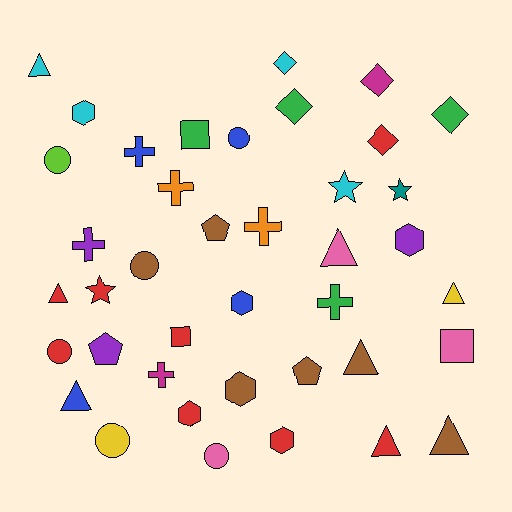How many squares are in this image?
There are 3 squares.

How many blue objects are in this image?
There are 4 blue objects.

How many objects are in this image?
There are 40 objects.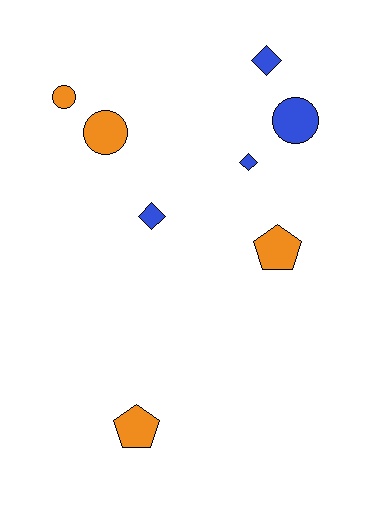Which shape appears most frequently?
Diamond, with 3 objects.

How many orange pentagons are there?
There are 2 orange pentagons.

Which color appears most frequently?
Orange, with 4 objects.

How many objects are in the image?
There are 8 objects.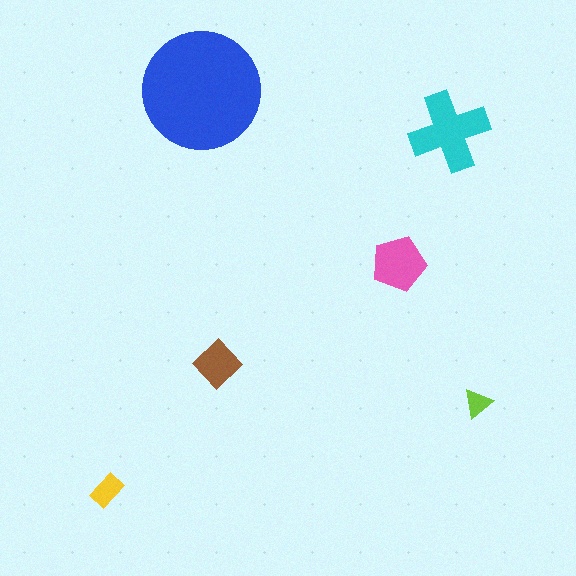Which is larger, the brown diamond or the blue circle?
The blue circle.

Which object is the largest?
The blue circle.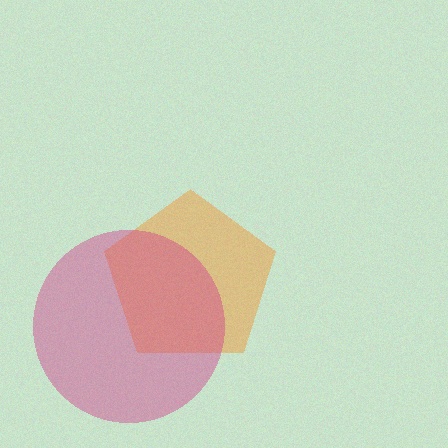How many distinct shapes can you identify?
There are 2 distinct shapes: an orange pentagon, a magenta circle.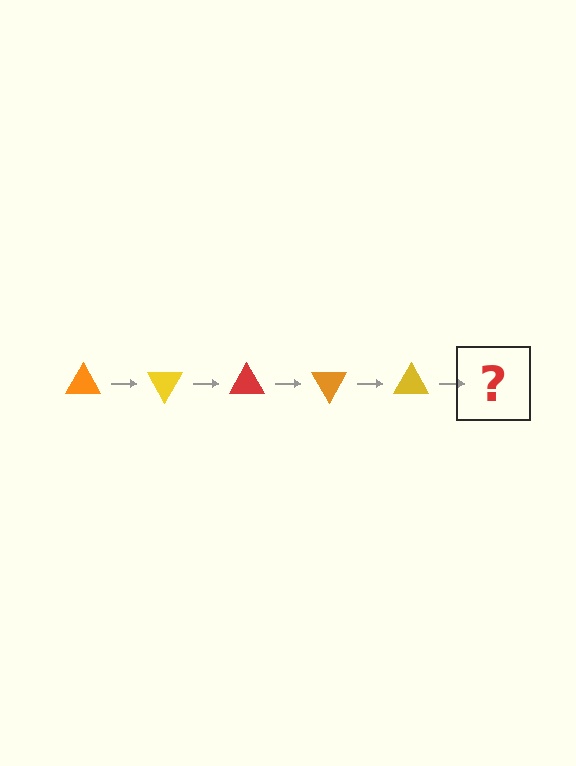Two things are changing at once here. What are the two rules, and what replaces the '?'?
The two rules are that it rotates 60 degrees each step and the color cycles through orange, yellow, and red. The '?' should be a red triangle, rotated 300 degrees from the start.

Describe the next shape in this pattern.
It should be a red triangle, rotated 300 degrees from the start.